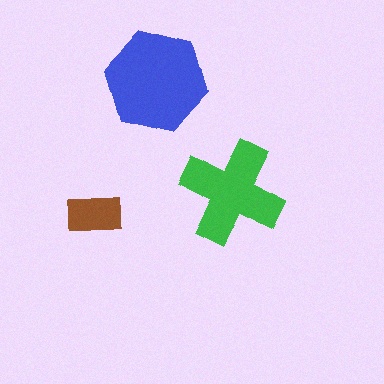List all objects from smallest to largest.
The brown rectangle, the green cross, the blue hexagon.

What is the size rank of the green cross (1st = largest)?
2nd.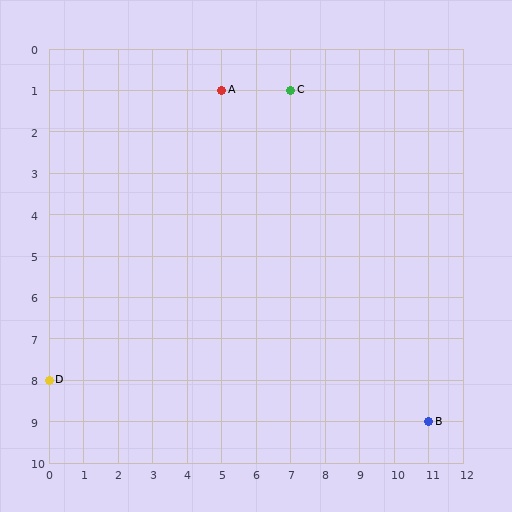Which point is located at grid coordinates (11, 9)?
Point B is at (11, 9).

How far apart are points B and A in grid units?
Points B and A are 6 columns and 8 rows apart (about 10.0 grid units diagonally).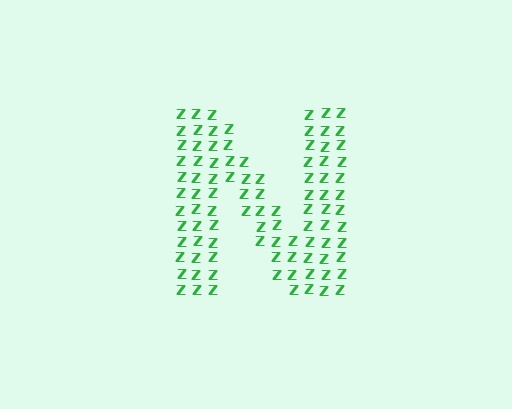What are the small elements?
The small elements are letter Z's.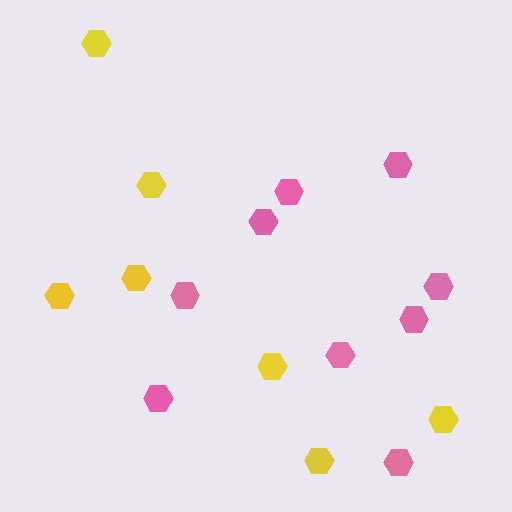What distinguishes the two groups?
There are 2 groups: one group of pink hexagons (9) and one group of yellow hexagons (7).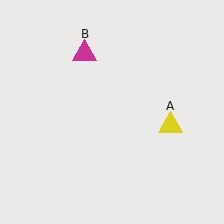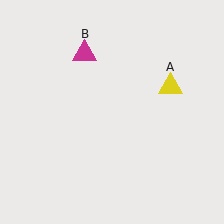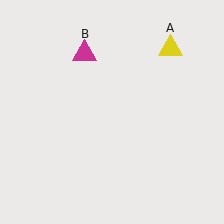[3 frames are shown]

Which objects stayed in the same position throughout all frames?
Magenta triangle (object B) remained stationary.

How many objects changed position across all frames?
1 object changed position: yellow triangle (object A).